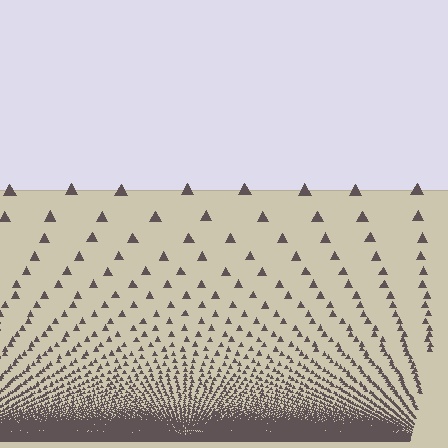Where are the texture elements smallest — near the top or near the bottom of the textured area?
Near the bottom.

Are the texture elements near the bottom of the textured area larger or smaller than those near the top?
Smaller. The gradient is inverted — elements near the bottom are smaller and denser.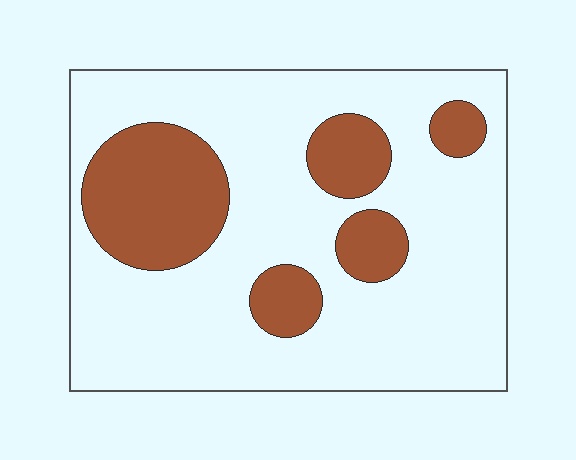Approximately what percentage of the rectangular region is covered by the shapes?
Approximately 25%.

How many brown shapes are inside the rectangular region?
5.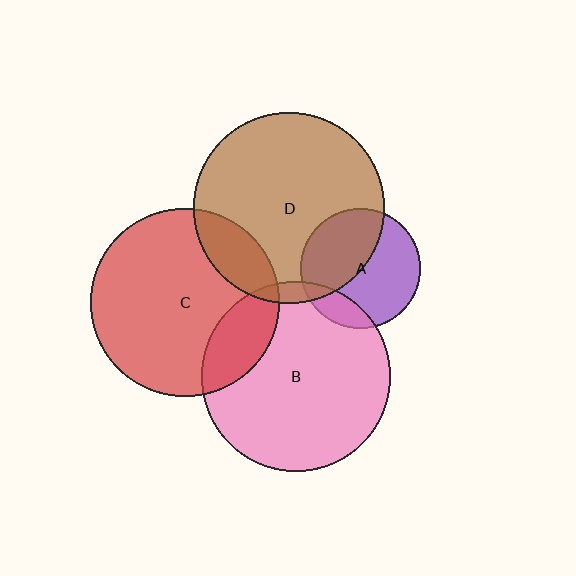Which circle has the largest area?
Circle D (brown).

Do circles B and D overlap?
Yes.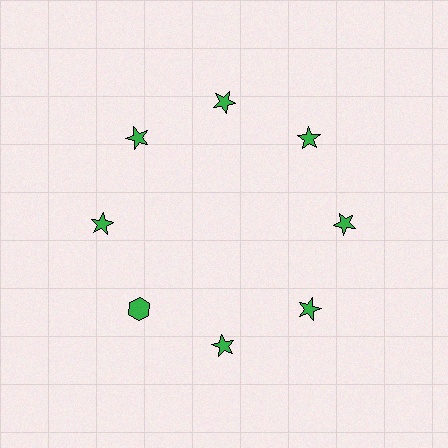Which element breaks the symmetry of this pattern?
The green hexagon at roughly the 8 o'clock position breaks the symmetry. All other shapes are green stars.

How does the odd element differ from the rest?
It has a different shape: hexagon instead of star.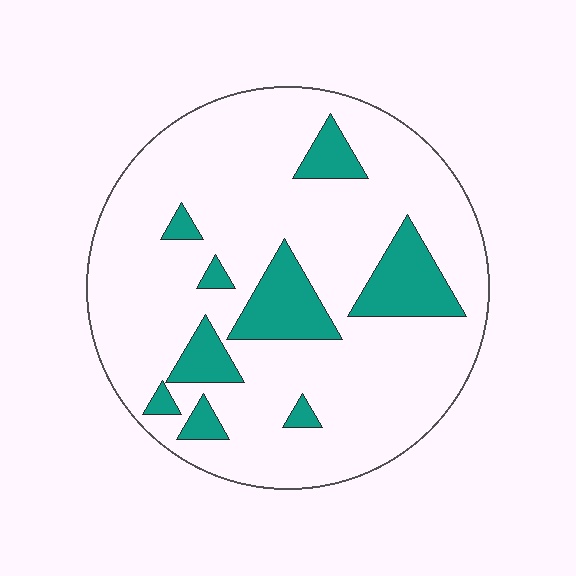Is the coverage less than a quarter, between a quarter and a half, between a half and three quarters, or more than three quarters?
Less than a quarter.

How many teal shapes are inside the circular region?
9.